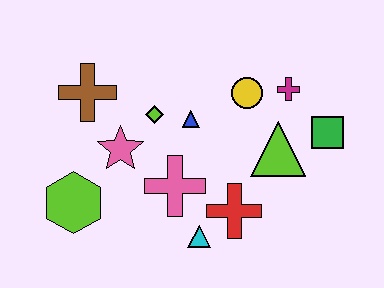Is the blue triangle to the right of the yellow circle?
No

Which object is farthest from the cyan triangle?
The brown cross is farthest from the cyan triangle.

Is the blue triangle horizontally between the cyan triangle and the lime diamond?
Yes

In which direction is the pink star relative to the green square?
The pink star is to the left of the green square.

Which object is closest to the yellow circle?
The magenta cross is closest to the yellow circle.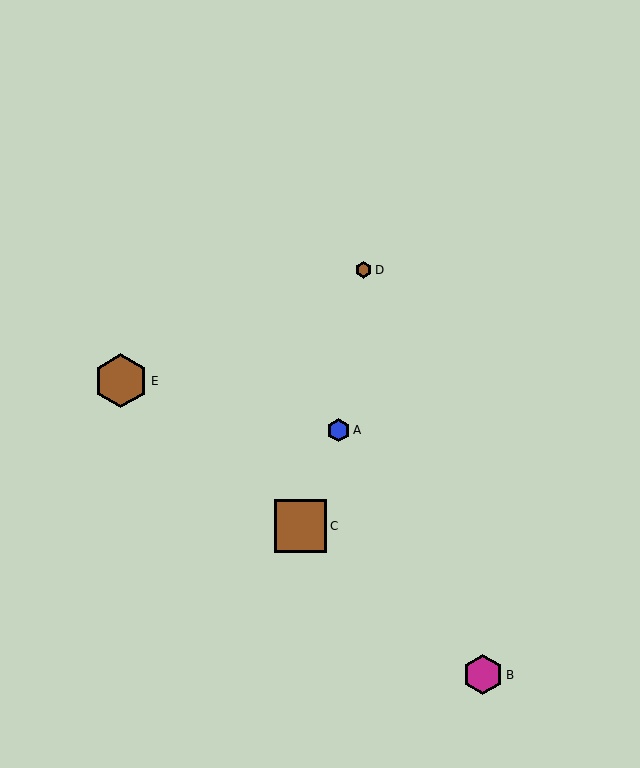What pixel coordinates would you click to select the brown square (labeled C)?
Click at (301, 526) to select the brown square C.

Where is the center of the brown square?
The center of the brown square is at (301, 526).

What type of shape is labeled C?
Shape C is a brown square.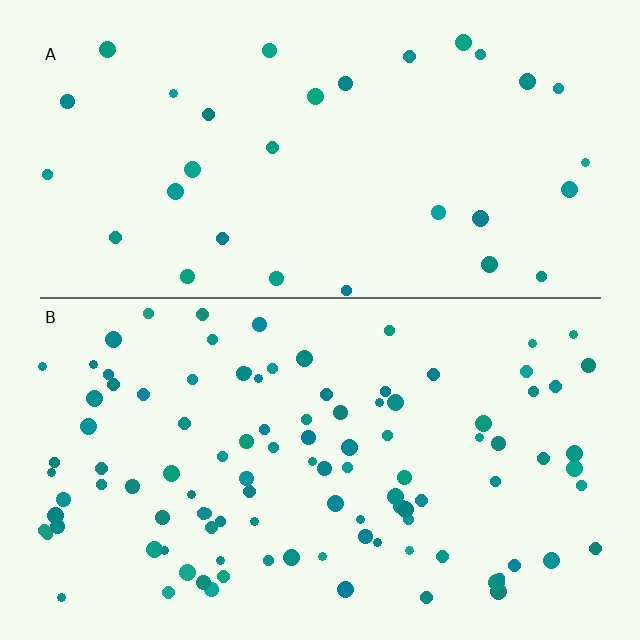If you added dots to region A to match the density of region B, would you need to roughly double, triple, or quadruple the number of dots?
Approximately triple.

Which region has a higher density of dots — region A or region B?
B (the bottom).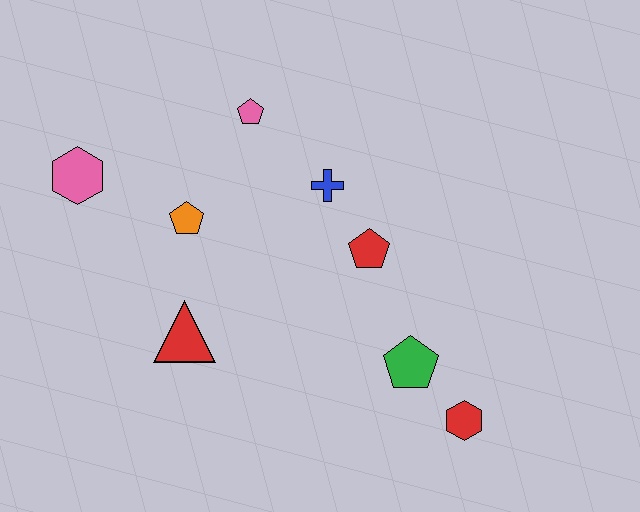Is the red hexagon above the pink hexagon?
No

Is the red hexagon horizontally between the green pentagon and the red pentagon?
No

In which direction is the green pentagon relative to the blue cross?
The green pentagon is below the blue cross.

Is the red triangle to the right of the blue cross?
No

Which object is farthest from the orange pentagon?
The red hexagon is farthest from the orange pentagon.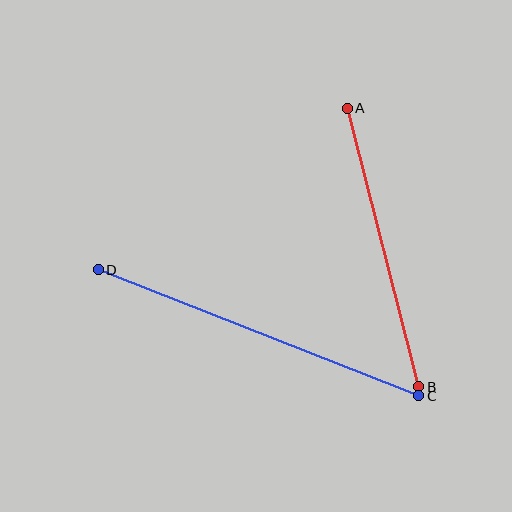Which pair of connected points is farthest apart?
Points C and D are farthest apart.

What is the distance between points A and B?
The distance is approximately 287 pixels.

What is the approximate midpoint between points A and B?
The midpoint is at approximately (383, 247) pixels.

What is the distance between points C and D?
The distance is approximately 345 pixels.